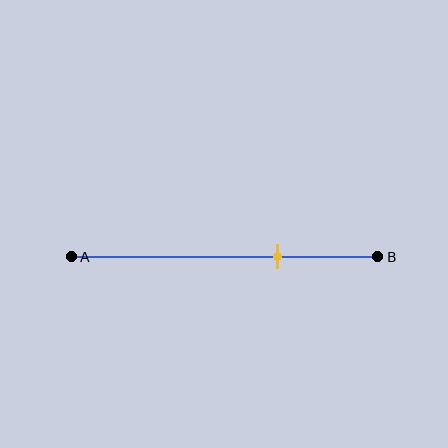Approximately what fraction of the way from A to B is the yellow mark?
The yellow mark is approximately 65% of the way from A to B.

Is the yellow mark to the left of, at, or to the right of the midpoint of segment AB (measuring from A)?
The yellow mark is to the right of the midpoint of segment AB.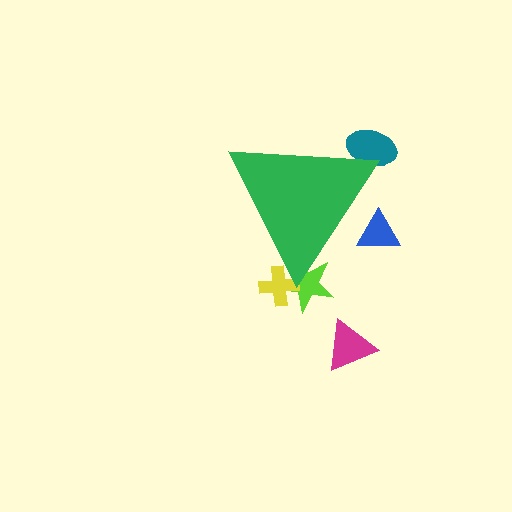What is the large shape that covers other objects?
A green triangle.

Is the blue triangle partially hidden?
Yes, the blue triangle is partially hidden behind the green triangle.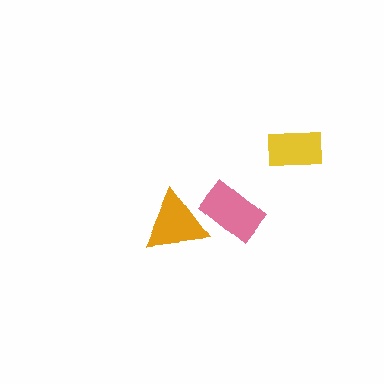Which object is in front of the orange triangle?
The pink rectangle is in front of the orange triangle.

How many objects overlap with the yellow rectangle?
0 objects overlap with the yellow rectangle.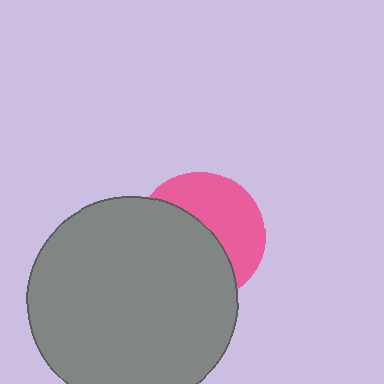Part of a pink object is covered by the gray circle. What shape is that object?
It is a circle.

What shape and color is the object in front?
The object in front is a gray circle.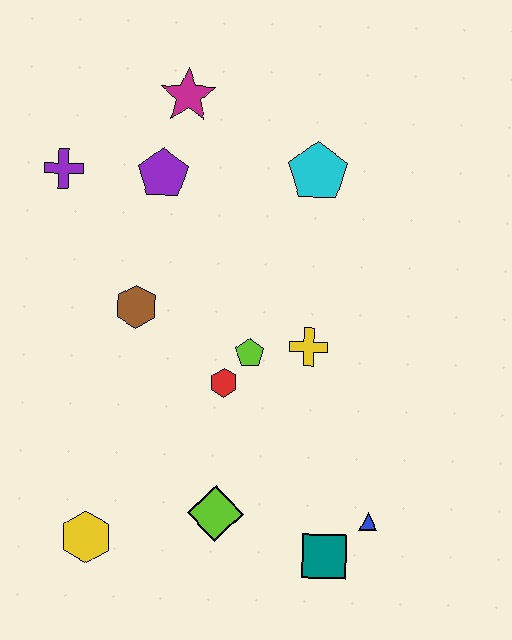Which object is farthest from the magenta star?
The teal square is farthest from the magenta star.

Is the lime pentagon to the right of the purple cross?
Yes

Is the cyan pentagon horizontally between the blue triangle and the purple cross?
Yes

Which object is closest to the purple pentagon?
The magenta star is closest to the purple pentagon.